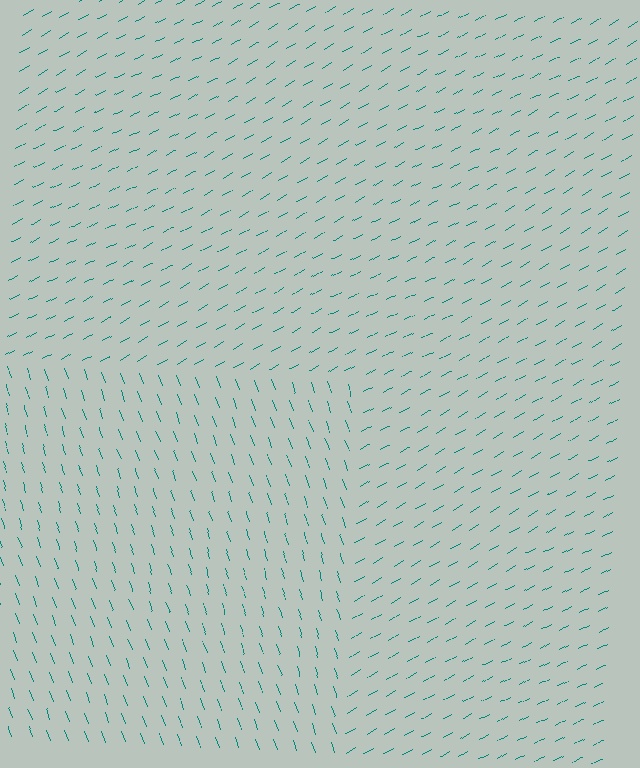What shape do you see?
I see a rectangle.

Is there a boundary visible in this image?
Yes, there is a texture boundary formed by a change in line orientation.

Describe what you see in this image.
The image is filled with small teal line segments. A rectangle region in the image has lines oriented differently from the surrounding lines, creating a visible texture boundary.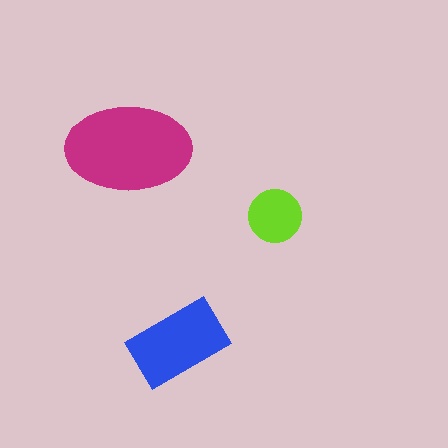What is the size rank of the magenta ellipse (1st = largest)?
1st.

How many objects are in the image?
There are 3 objects in the image.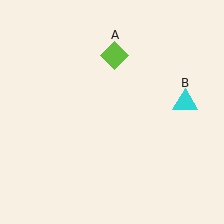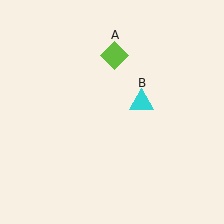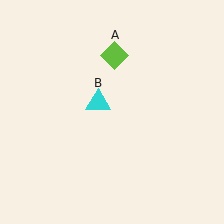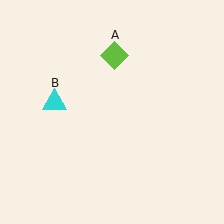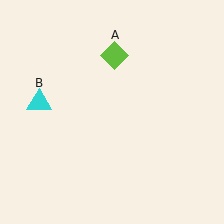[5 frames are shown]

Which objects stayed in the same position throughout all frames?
Lime diamond (object A) remained stationary.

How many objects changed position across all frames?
1 object changed position: cyan triangle (object B).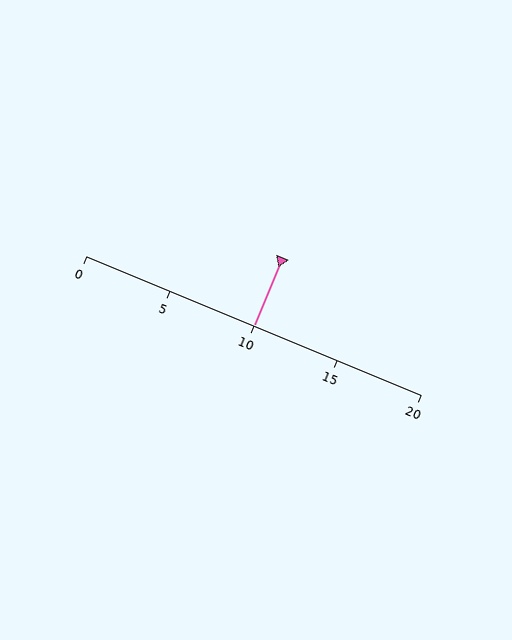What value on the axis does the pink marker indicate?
The marker indicates approximately 10.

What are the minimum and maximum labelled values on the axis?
The axis runs from 0 to 20.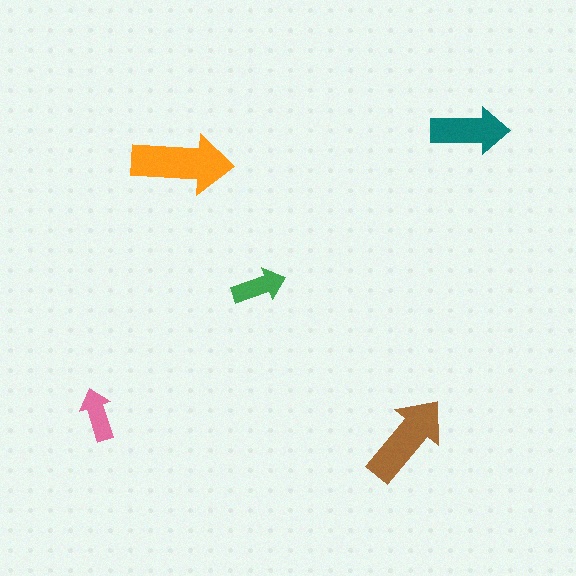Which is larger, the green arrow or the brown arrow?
The brown one.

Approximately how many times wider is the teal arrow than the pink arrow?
About 1.5 times wider.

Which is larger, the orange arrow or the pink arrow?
The orange one.